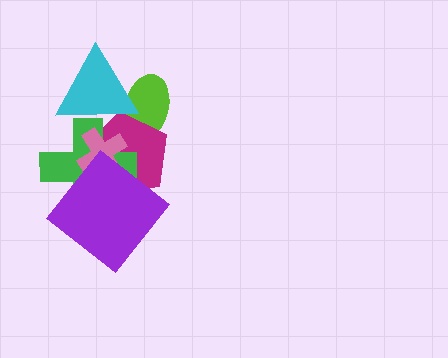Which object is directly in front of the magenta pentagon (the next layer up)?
The green cross is directly in front of the magenta pentagon.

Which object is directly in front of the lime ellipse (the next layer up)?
The magenta pentagon is directly in front of the lime ellipse.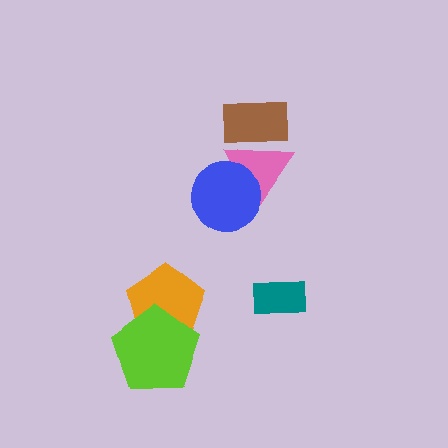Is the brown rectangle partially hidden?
No, no other shape covers it.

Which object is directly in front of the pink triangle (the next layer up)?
The blue circle is directly in front of the pink triangle.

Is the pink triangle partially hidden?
Yes, it is partially covered by another shape.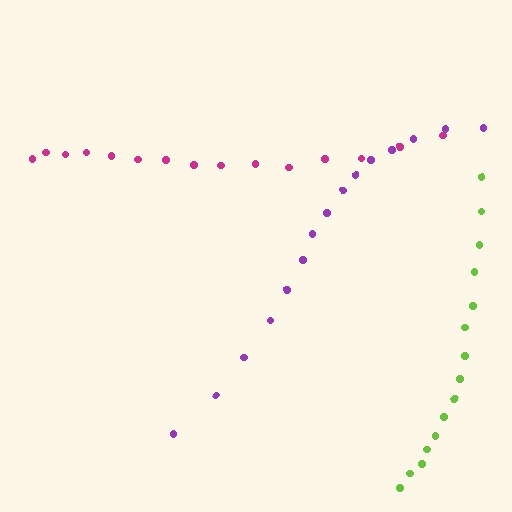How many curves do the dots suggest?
There are 3 distinct paths.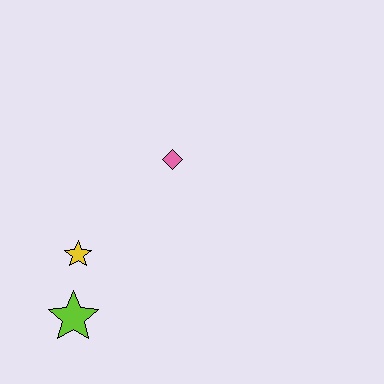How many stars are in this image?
There are 2 stars.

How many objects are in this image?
There are 3 objects.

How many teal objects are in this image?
There are no teal objects.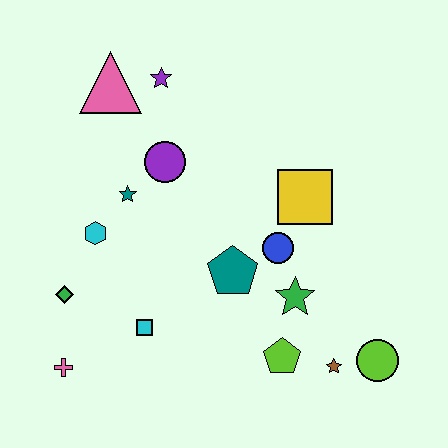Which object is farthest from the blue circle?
The pink cross is farthest from the blue circle.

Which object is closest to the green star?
The blue circle is closest to the green star.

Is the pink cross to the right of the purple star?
No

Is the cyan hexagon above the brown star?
Yes